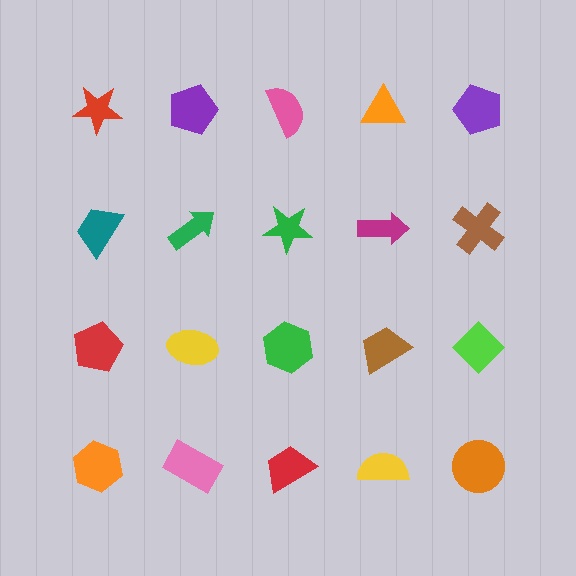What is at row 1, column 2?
A purple pentagon.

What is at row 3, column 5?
A lime diamond.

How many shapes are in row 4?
5 shapes.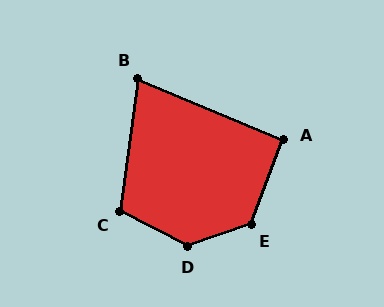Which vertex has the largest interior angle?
D, at approximately 135 degrees.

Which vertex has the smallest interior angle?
B, at approximately 75 degrees.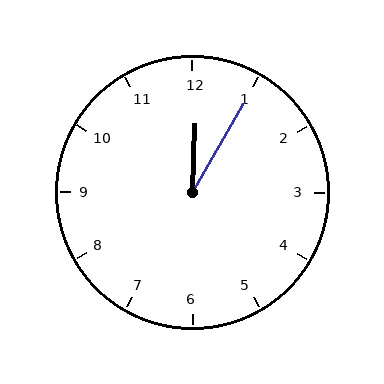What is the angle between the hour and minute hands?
Approximately 28 degrees.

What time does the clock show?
12:05.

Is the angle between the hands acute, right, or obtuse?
It is acute.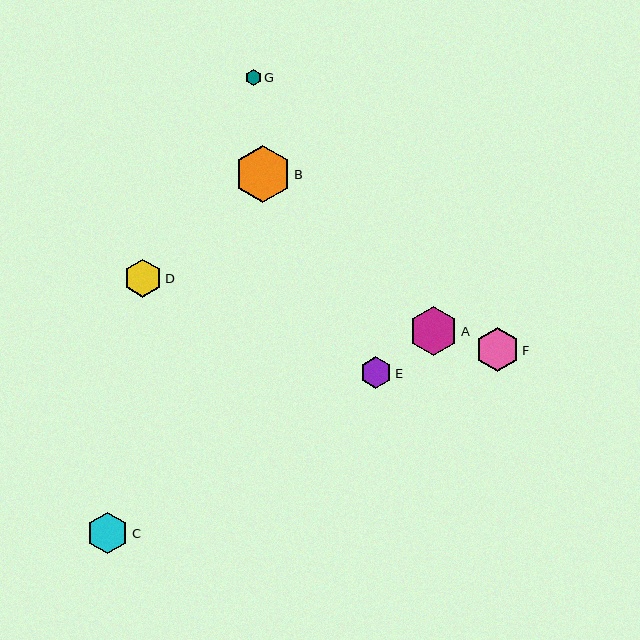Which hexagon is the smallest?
Hexagon G is the smallest with a size of approximately 16 pixels.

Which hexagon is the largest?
Hexagon B is the largest with a size of approximately 57 pixels.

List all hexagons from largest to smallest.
From largest to smallest: B, A, F, C, D, E, G.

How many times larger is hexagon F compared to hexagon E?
Hexagon F is approximately 1.4 times the size of hexagon E.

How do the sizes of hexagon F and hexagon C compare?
Hexagon F and hexagon C are approximately the same size.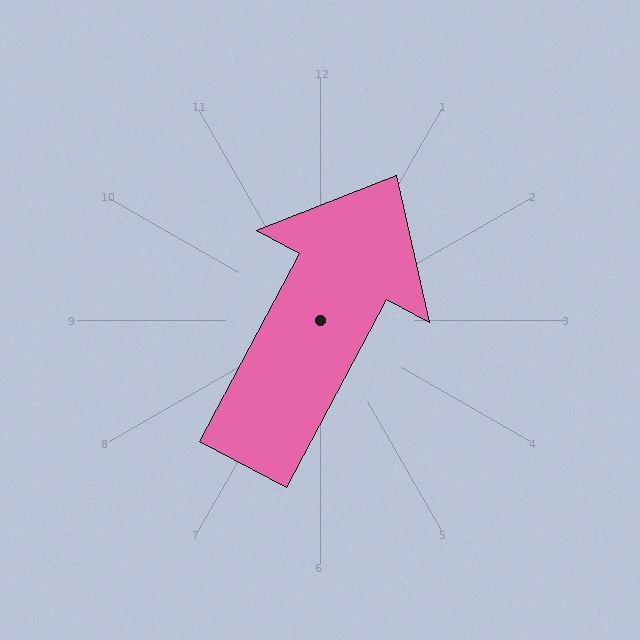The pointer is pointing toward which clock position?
Roughly 1 o'clock.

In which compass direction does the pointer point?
Northeast.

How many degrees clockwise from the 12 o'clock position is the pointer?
Approximately 28 degrees.